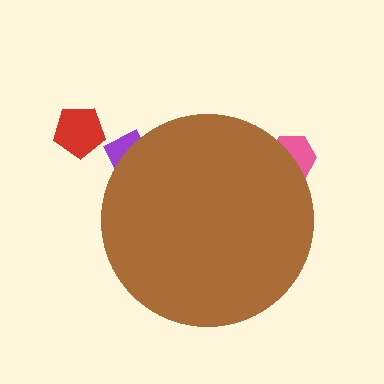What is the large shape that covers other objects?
A brown circle.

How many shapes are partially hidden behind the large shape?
2 shapes are partially hidden.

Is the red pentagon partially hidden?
No, the red pentagon is fully visible.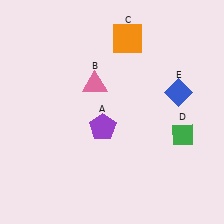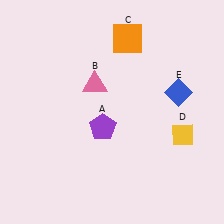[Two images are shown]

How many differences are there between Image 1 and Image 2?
There is 1 difference between the two images.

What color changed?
The diamond (D) changed from green in Image 1 to yellow in Image 2.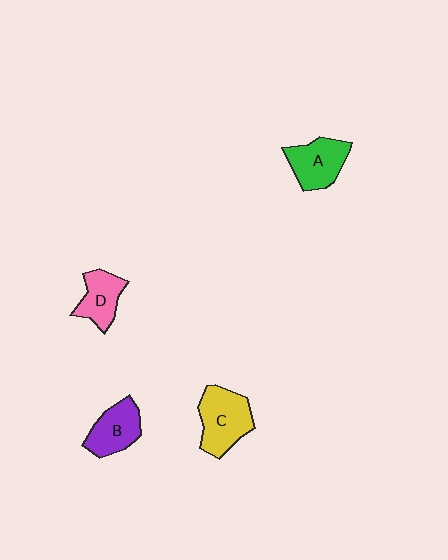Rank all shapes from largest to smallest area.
From largest to smallest: C (yellow), A (green), B (purple), D (pink).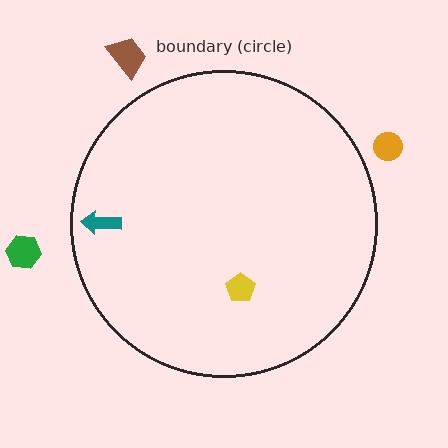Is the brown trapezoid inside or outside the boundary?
Outside.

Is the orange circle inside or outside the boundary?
Outside.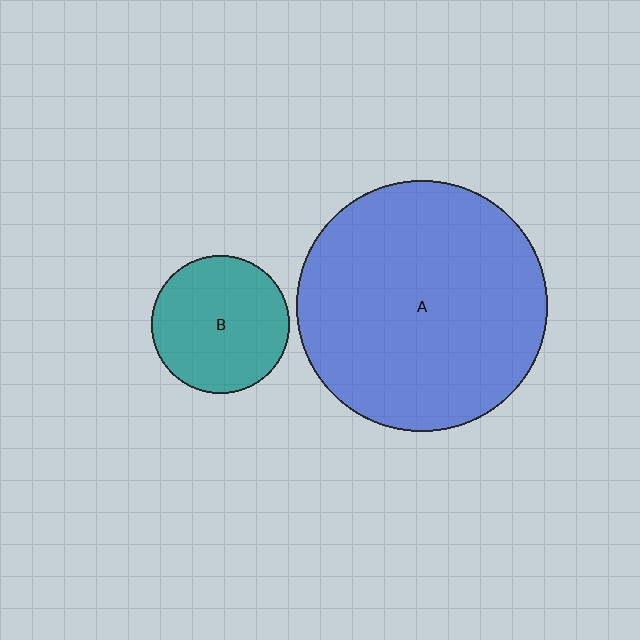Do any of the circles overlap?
No, none of the circles overlap.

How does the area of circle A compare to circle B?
Approximately 3.3 times.